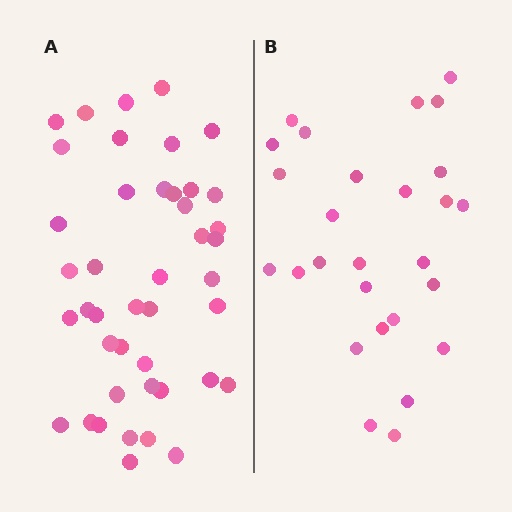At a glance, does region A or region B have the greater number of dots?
Region A (the left region) has more dots.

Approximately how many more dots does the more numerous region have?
Region A has approximately 15 more dots than region B.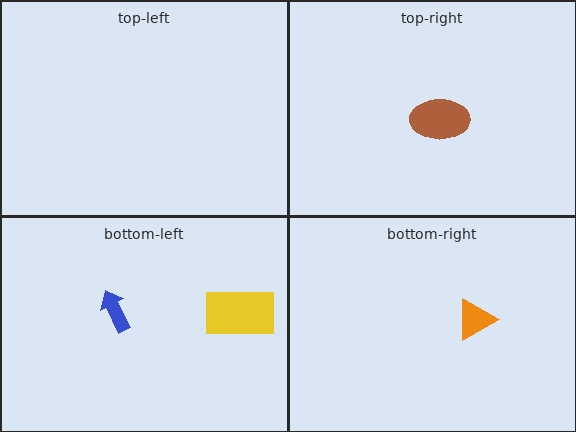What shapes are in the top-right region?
The brown ellipse.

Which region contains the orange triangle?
The bottom-right region.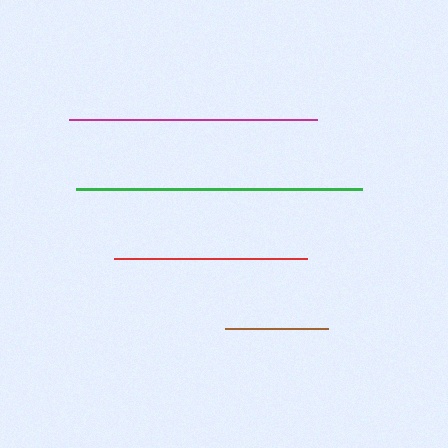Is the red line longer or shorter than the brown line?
The red line is longer than the brown line.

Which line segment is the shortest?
The brown line is the shortest at approximately 102 pixels.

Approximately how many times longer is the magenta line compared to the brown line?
The magenta line is approximately 2.4 times the length of the brown line.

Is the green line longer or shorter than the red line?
The green line is longer than the red line.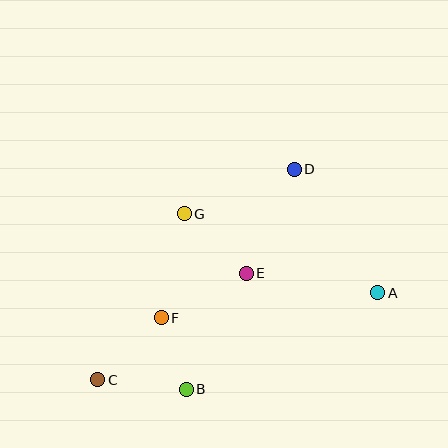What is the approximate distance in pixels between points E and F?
The distance between E and F is approximately 96 pixels.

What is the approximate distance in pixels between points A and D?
The distance between A and D is approximately 149 pixels.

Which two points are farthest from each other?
Points A and C are farthest from each other.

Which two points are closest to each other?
Points B and F are closest to each other.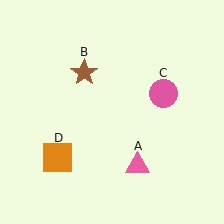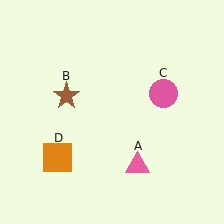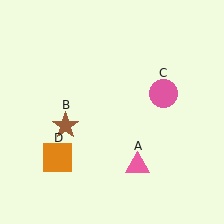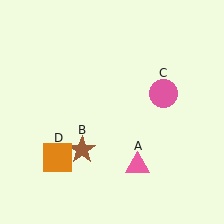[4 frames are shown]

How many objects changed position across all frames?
1 object changed position: brown star (object B).